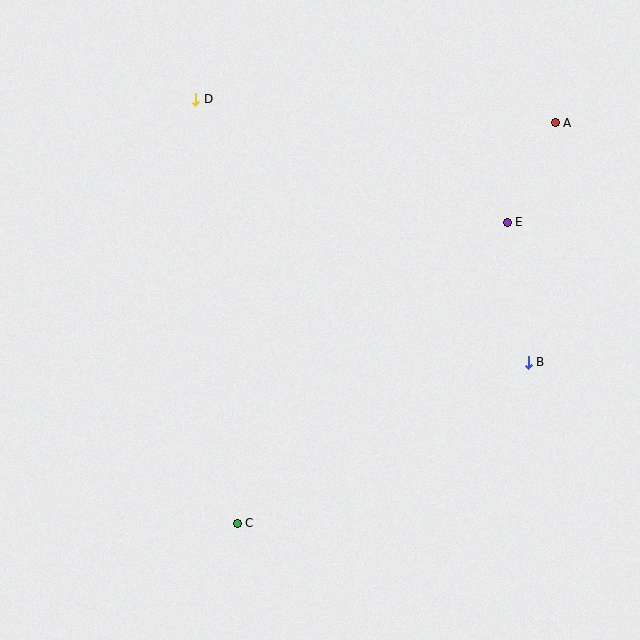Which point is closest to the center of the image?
Point E at (507, 222) is closest to the center.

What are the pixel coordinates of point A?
Point A is at (555, 123).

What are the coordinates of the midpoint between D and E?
The midpoint between D and E is at (352, 161).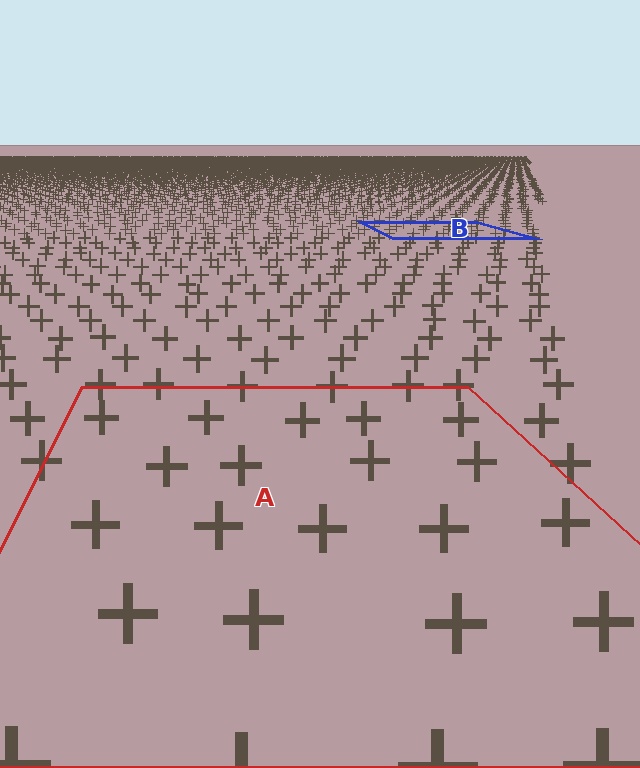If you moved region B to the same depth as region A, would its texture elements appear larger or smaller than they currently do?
They would appear larger. At a closer depth, the same texture elements are projected at a bigger on-screen size.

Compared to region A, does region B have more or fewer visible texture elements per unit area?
Region B has more texture elements per unit area — they are packed more densely because it is farther away.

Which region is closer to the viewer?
Region A is closer. The texture elements there are larger and more spread out.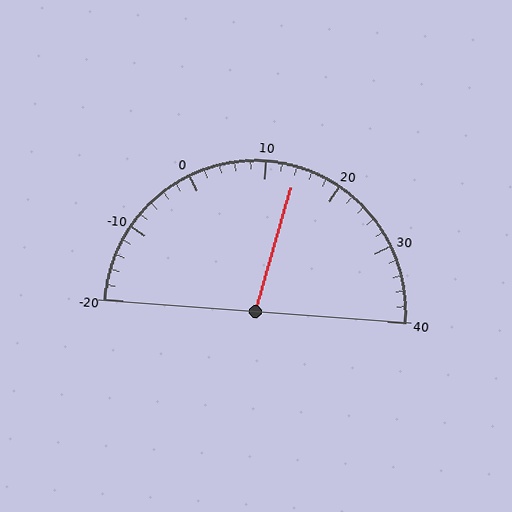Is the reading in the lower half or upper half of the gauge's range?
The reading is in the upper half of the range (-20 to 40).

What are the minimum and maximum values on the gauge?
The gauge ranges from -20 to 40.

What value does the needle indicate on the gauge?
The needle indicates approximately 14.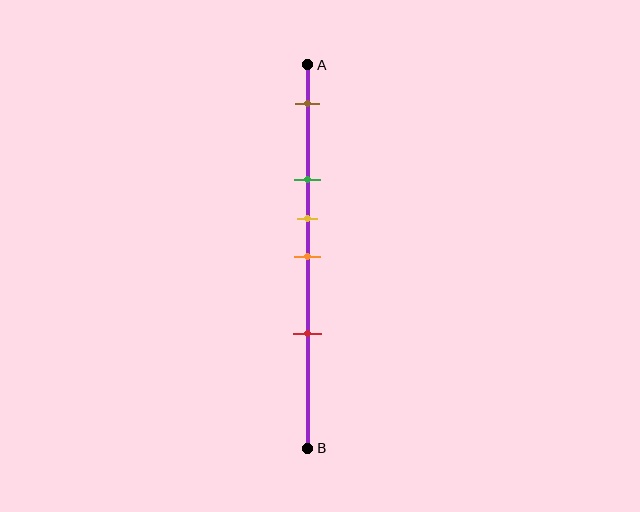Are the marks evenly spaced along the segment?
No, the marks are not evenly spaced.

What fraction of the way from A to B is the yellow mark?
The yellow mark is approximately 40% (0.4) of the way from A to B.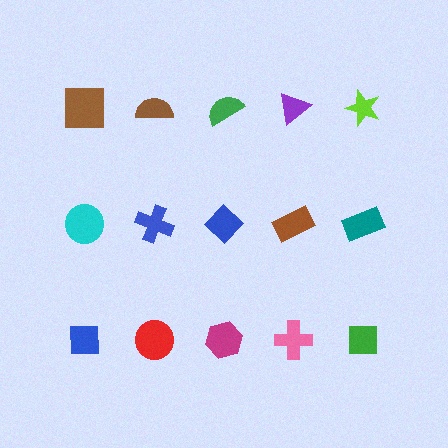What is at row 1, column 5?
A lime star.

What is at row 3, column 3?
A magenta hexagon.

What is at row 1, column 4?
A purple triangle.